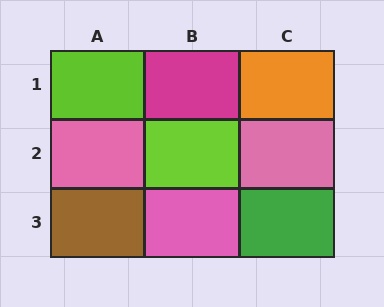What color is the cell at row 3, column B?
Pink.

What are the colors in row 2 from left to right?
Pink, lime, pink.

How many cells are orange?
1 cell is orange.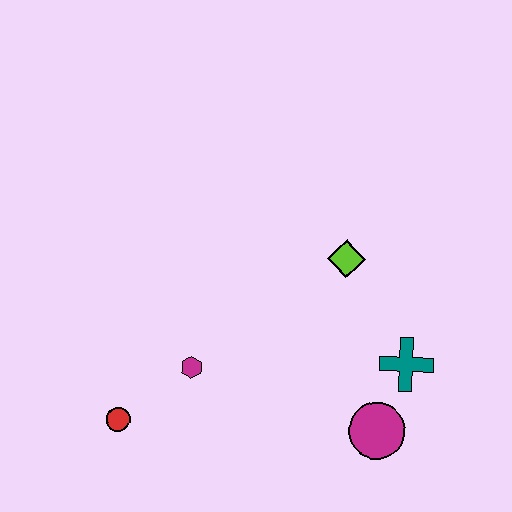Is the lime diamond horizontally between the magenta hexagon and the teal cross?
Yes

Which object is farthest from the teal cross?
The red circle is farthest from the teal cross.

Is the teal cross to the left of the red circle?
No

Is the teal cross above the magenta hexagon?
Yes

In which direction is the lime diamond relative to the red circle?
The lime diamond is to the right of the red circle.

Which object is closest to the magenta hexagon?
The red circle is closest to the magenta hexagon.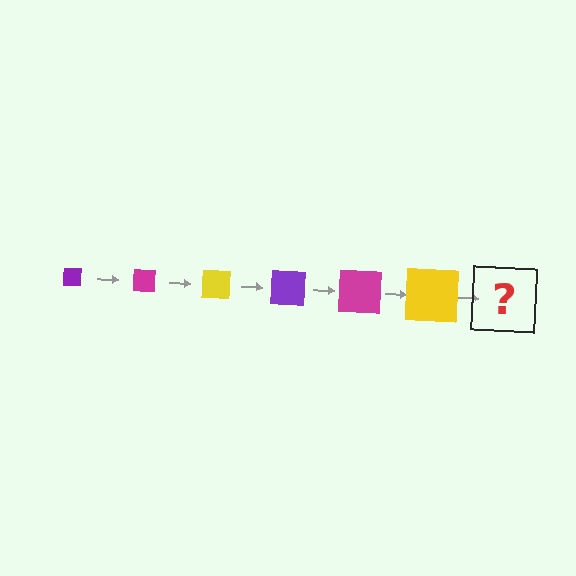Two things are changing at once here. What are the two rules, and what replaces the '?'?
The two rules are that the square grows larger each step and the color cycles through purple, magenta, and yellow. The '?' should be a purple square, larger than the previous one.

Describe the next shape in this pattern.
It should be a purple square, larger than the previous one.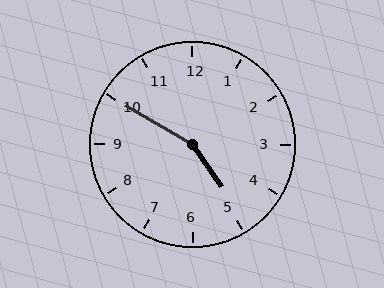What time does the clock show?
4:50.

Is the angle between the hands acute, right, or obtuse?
It is obtuse.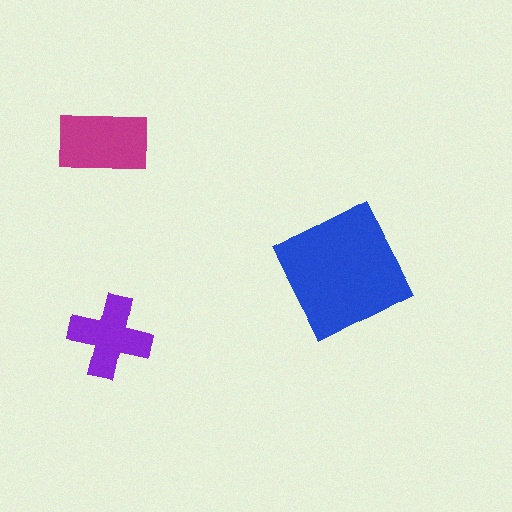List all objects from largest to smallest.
The blue square, the magenta rectangle, the purple cross.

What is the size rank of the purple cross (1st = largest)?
3rd.